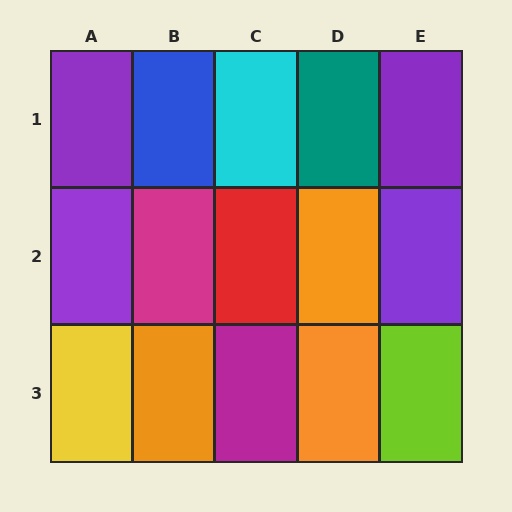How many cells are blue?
1 cell is blue.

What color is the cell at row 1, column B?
Blue.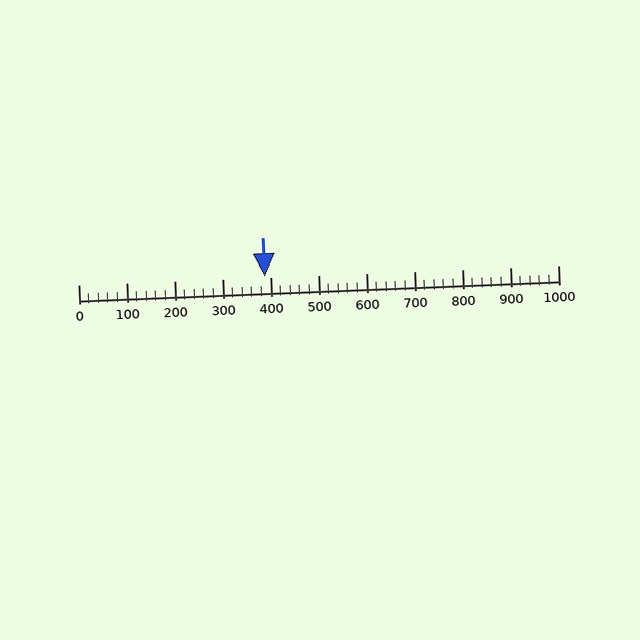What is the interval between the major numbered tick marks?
The major tick marks are spaced 100 units apart.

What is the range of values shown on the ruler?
The ruler shows values from 0 to 1000.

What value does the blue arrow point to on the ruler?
The blue arrow points to approximately 389.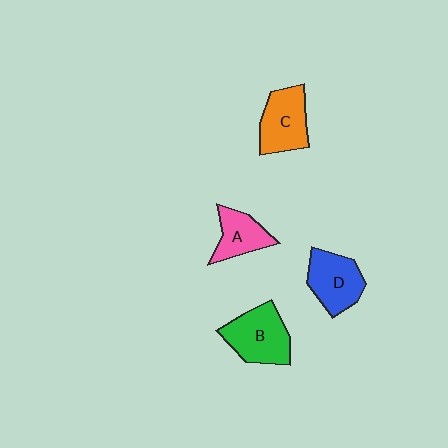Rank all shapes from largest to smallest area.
From largest to smallest: B (green), C (orange), D (blue), A (pink).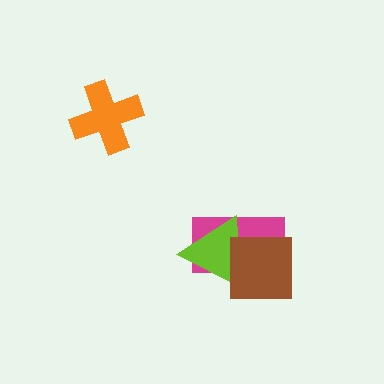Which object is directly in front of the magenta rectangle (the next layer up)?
The lime triangle is directly in front of the magenta rectangle.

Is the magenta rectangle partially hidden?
Yes, it is partially covered by another shape.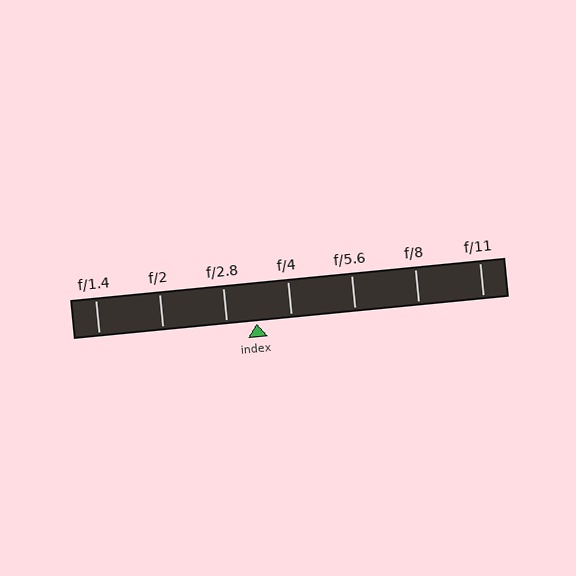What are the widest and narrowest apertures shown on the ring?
The widest aperture shown is f/1.4 and the narrowest is f/11.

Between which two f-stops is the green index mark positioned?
The index mark is between f/2.8 and f/4.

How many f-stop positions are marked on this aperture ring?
There are 7 f-stop positions marked.